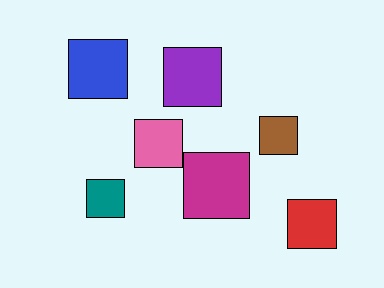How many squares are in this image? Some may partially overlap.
There are 7 squares.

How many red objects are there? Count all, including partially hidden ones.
There is 1 red object.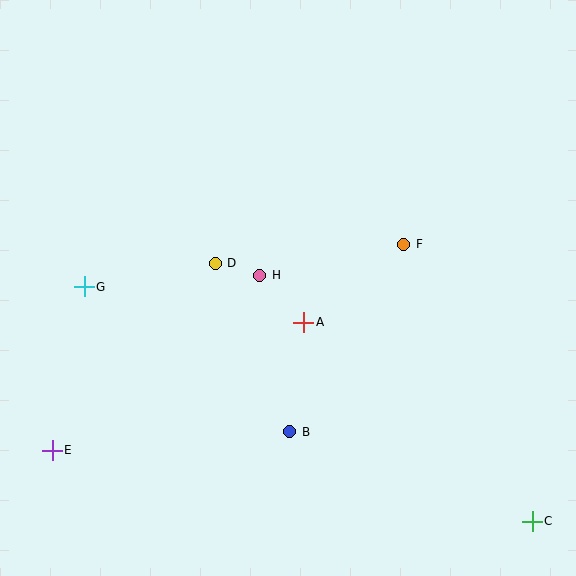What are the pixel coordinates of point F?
Point F is at (404, 244).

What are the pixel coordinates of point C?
Point C is at (532, 521).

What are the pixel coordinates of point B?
Point B is at (290, 432).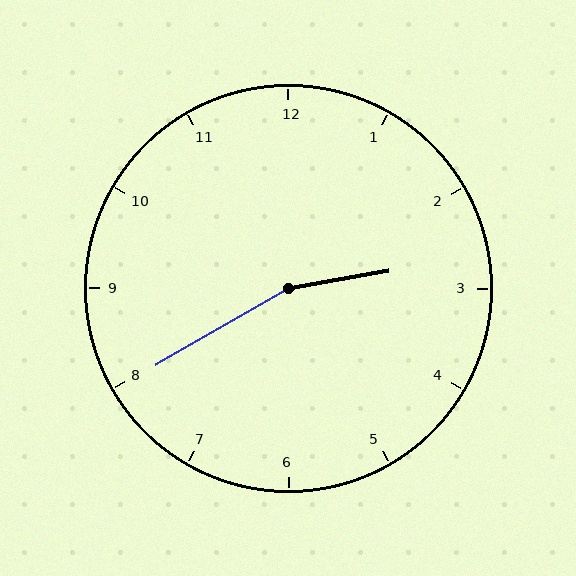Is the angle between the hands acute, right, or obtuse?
It is obtuse.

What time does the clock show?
2:40.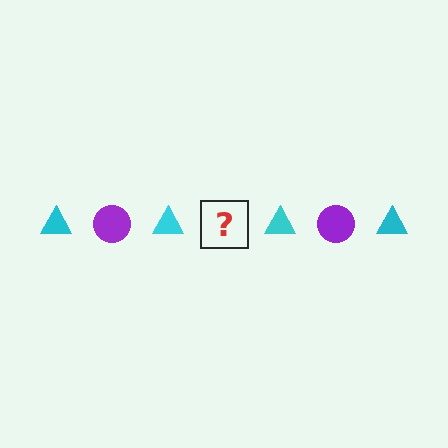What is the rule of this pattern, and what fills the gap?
The rule is that the pattern alternates between cyan triangle and purple circle. The gap should be filled with a purple circle.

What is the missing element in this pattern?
The missing element is a purple circle.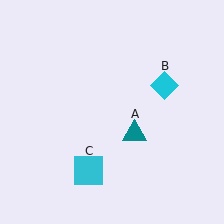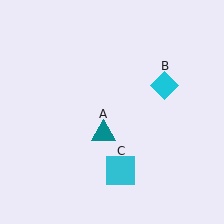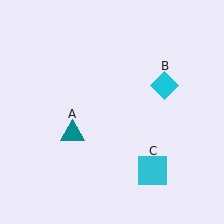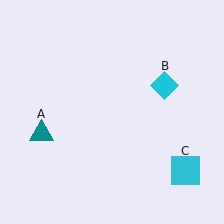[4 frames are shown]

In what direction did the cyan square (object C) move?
The cyan square (object C) moved right.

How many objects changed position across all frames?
2 objects changed position: teal triangle (object A), cyan square (object C).